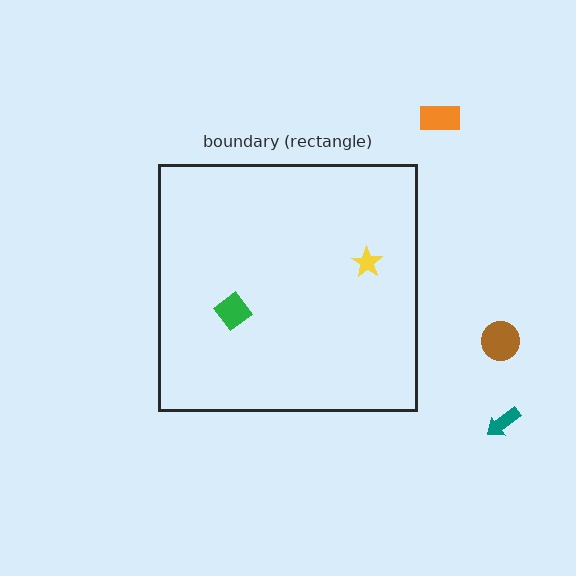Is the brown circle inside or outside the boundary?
Outside.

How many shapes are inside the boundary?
2 inside, 3 outside.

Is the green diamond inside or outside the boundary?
Inside.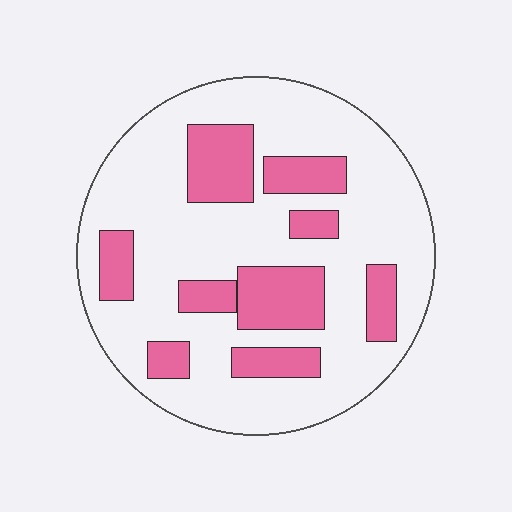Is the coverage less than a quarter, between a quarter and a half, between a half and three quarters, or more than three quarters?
Between a quarter and a half.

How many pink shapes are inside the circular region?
9.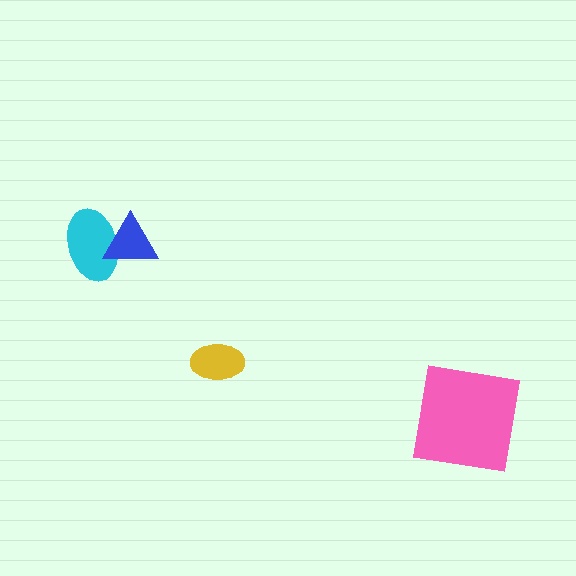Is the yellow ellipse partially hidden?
No, no other shape covers it.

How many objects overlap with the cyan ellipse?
1 object overlaps with the cyan ellipse.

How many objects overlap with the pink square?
0 objects overlap with the pink square.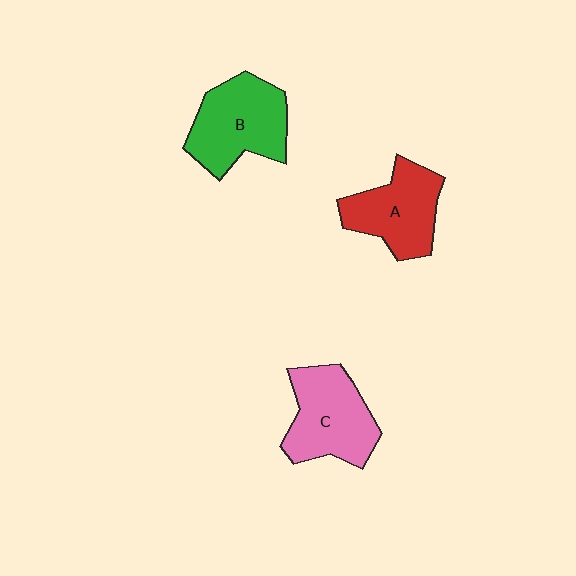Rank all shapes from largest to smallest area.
From largest to smallest: B (green), C (pink), A (red).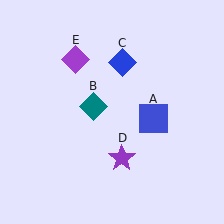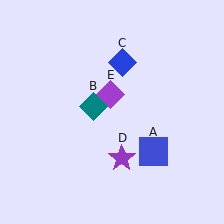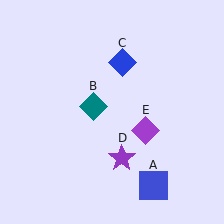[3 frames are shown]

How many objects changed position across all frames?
2 objects changed position: blue square (object A), purple diamond (object E).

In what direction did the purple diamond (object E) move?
The purple diamond (object E) moved down and to the right.